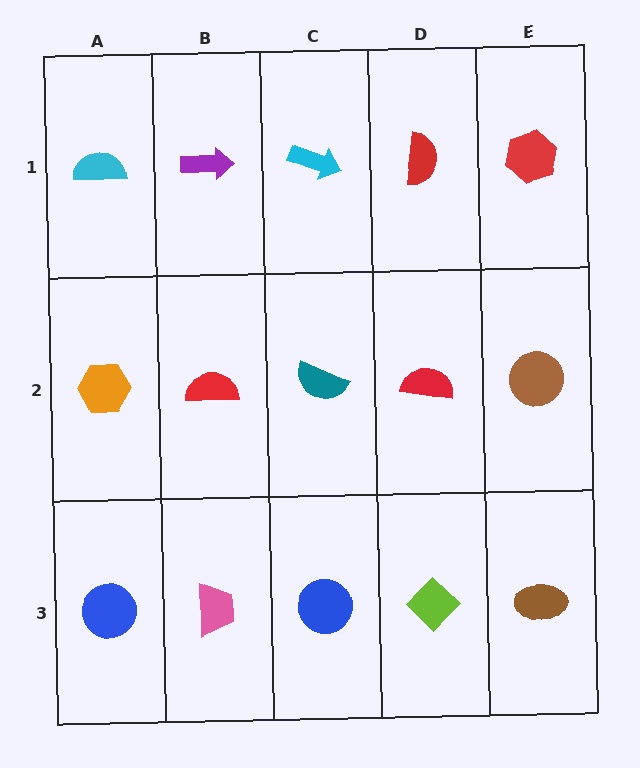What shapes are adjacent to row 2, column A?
A cyan semicircle (row 1, column A), a blue circle (row 3, column A), a red semicircle (row 2, column B).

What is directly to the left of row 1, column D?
A cyan arrow.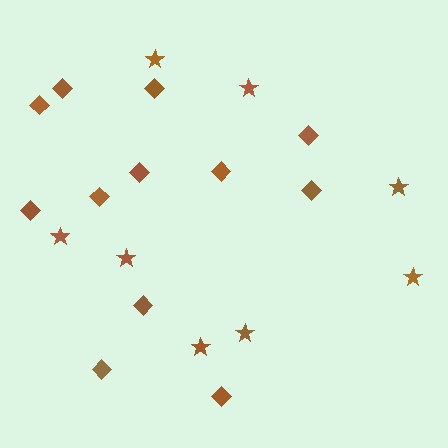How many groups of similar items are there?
There are 2 groups: one group of diamonds (12) and one group of stars (8).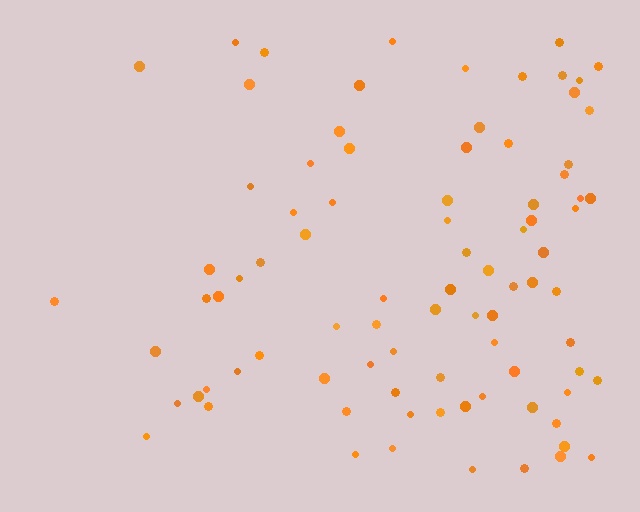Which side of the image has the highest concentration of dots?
The right.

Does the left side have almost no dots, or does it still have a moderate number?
Still a moderate number, just noticeably fewer than the right.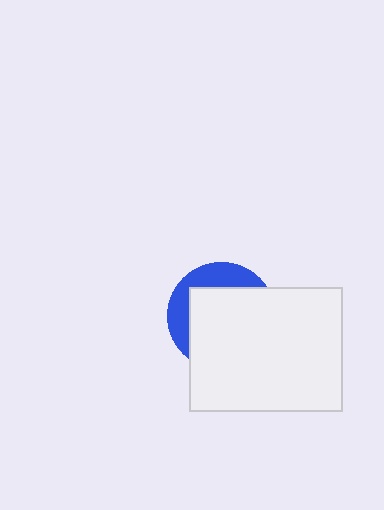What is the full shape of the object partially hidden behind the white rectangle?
The partially hidden object is a blue circle.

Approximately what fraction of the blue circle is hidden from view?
Roughly 68% of the blue circle is hidden behind the white rectangle.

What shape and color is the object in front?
The object in front is a white rectangle.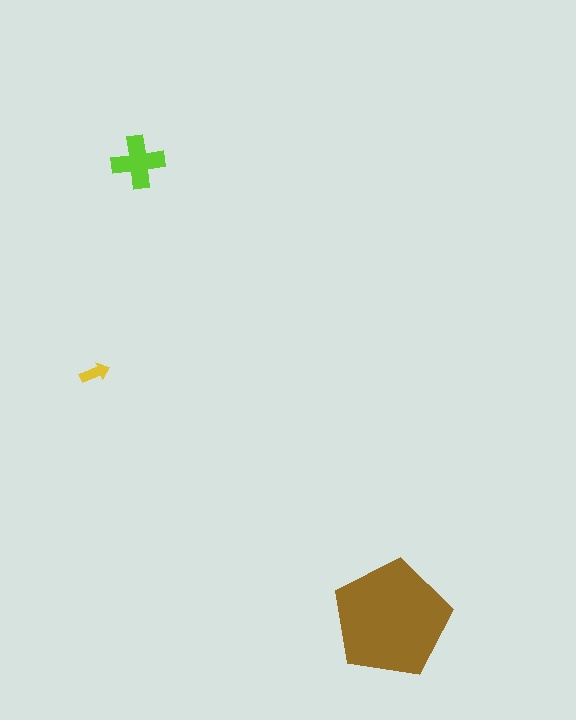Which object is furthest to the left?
The yellow arrow is leftmost.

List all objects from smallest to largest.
The yellow arrow, the lime cross, the brown pentagon.